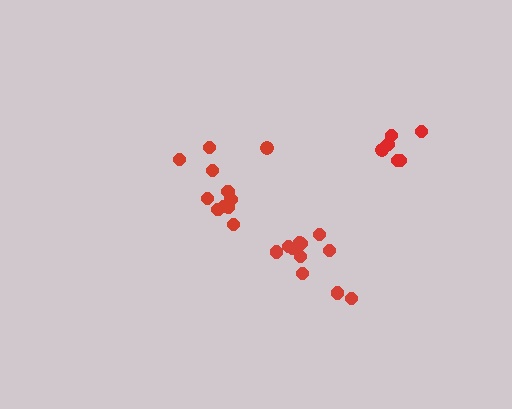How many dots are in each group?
Group 1: 11 dots, Group 2: 6 dots, Group 3: 11 dots (28 total).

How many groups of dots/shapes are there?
There are 3 groups.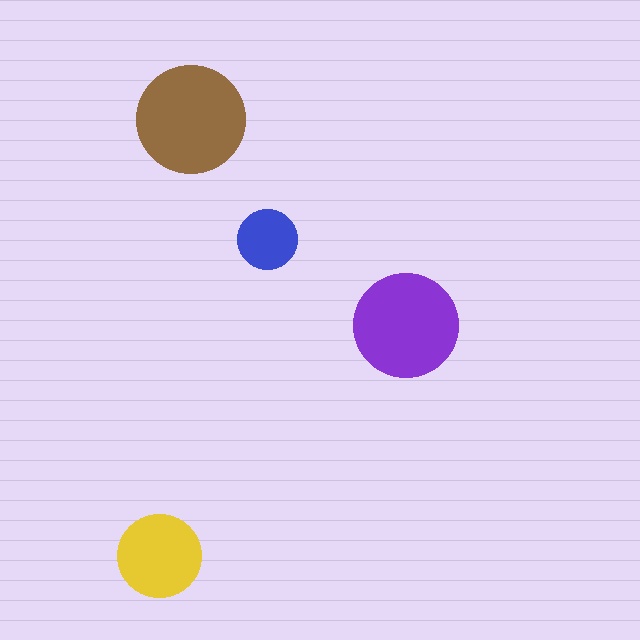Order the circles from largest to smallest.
the brown one, the purple one, the yellow one, the blue one.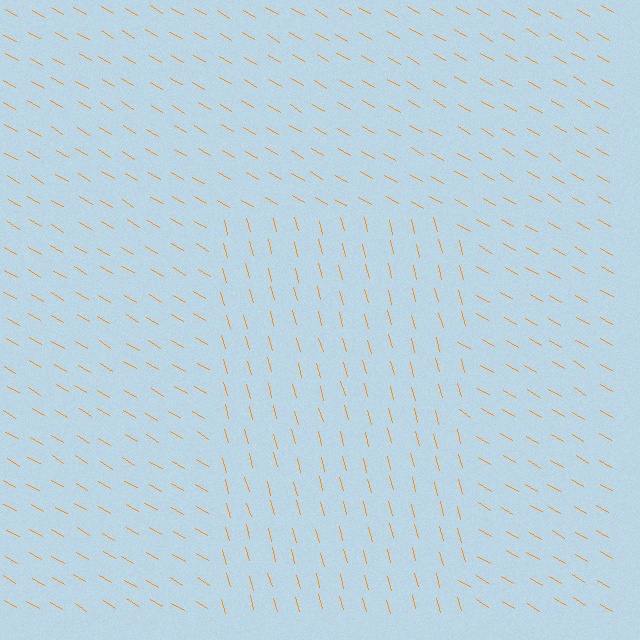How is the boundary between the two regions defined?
The boundary is defined purely by a change in line orientation (approximately 45 degrees difference). All lines are the same color and thickness.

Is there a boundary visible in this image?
Yes, there is a texture boundary formed by a change in line orientation.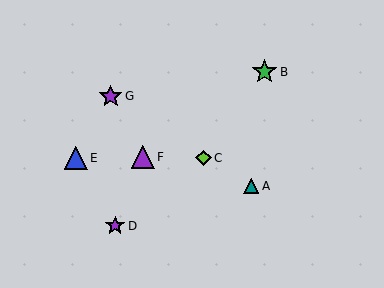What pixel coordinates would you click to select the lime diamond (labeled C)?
Click at (204, 158) to select the lime diamond C.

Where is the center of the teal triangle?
The center of the teal triangle is at (251, 186).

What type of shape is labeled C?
Shape C is a lime diamond.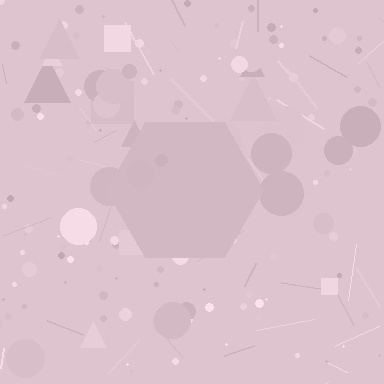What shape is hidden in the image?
A hexagon is hidden in the image.